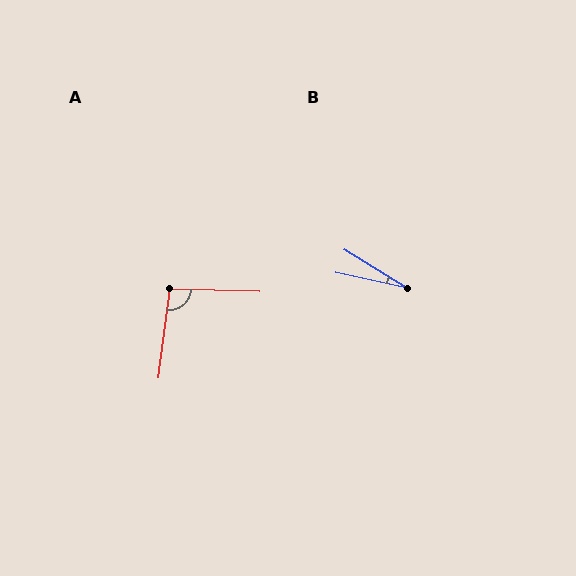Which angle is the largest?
A, at approximately 96 degrees.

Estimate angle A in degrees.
Approximately 96 degrees.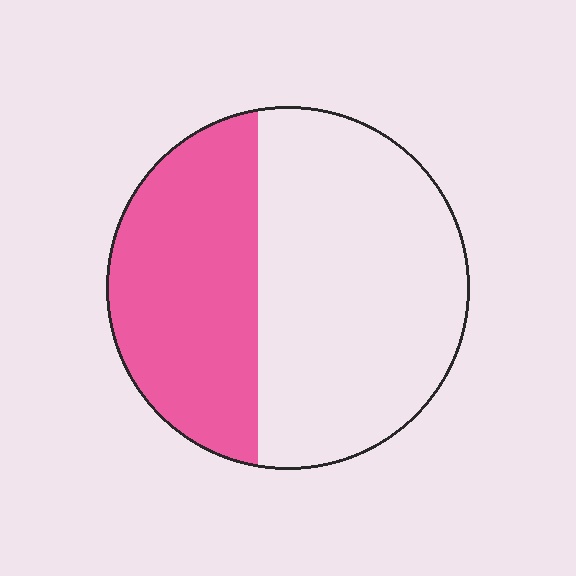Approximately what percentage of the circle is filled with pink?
Approximately 40%.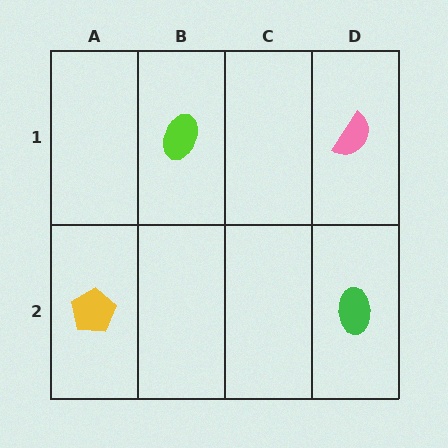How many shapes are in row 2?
2 shapes.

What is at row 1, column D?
A pink semicircle.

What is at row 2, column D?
A green ellipse.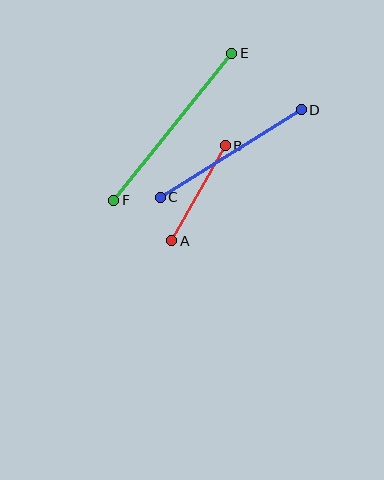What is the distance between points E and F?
The distance is approximately 188 pixels.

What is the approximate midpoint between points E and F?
The midpoint is at approximately (173, 127) pixels.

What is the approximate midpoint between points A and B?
The midpoint is at approximately (198, 193) pixels.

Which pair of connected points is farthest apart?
Points E and F are farthest apart.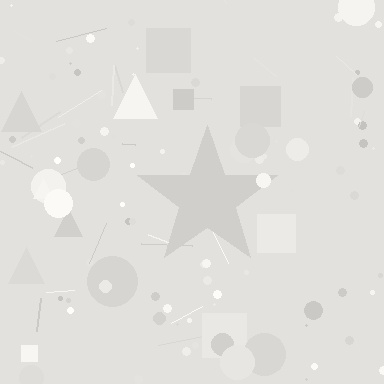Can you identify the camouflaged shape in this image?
The camouflaged shape is a star.